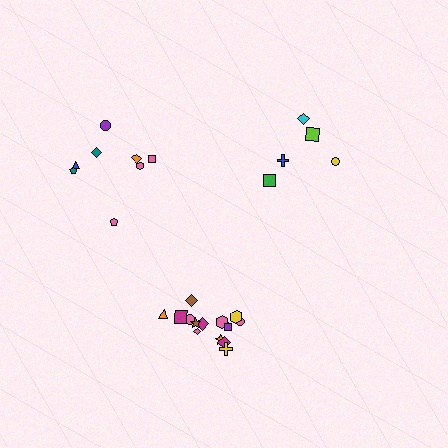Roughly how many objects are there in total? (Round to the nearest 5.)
Roughly 30 objects in total.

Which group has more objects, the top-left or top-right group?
The top-left group.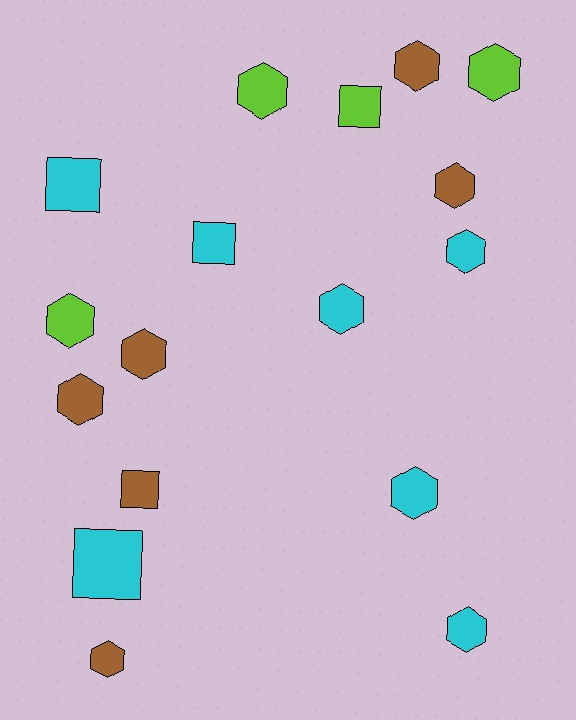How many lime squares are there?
There is 1 lime square.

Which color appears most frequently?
Cyan, with 7 objects.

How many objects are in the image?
There are 17 objects.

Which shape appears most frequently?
Hexagon, with 12 objects.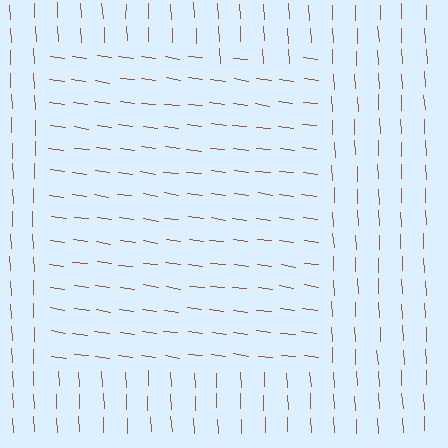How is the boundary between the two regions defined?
The boundary is defined purely by a change in line orientation (approximately 80 degrees difference). All lines are the same color and thickness.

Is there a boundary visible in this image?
Yes, there is a texture boundary formed by a change in line orientation.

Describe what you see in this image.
The image is filled with small brown line segments. A rectangle region in the image has lines oriented differently from the surrounding lines, creating a visible texture boundary.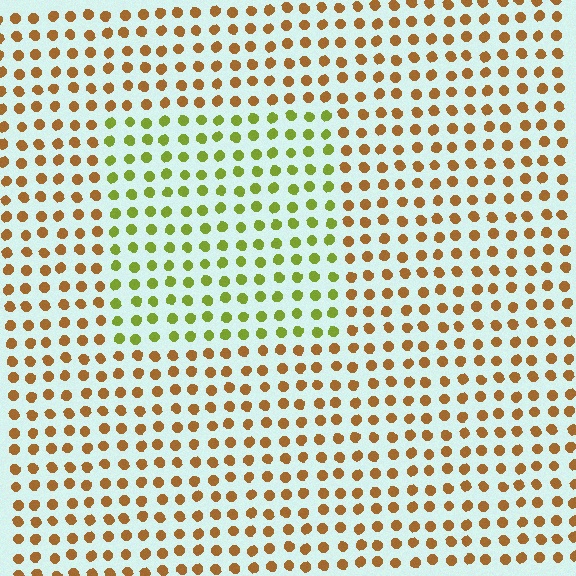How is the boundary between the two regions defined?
The boundary is defined purely by a slight shift in hue (about 51 degrees). Spacing, size, and orientation are identical on both sides.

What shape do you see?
I see a rectangle.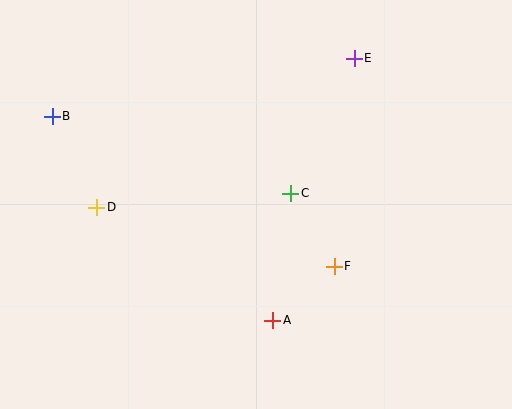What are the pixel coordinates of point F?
Point F is at (334, 266).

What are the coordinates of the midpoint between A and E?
The midpoint between A and E is at (314, 189).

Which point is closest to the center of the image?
Point C at (291, 193) is closest to the center.